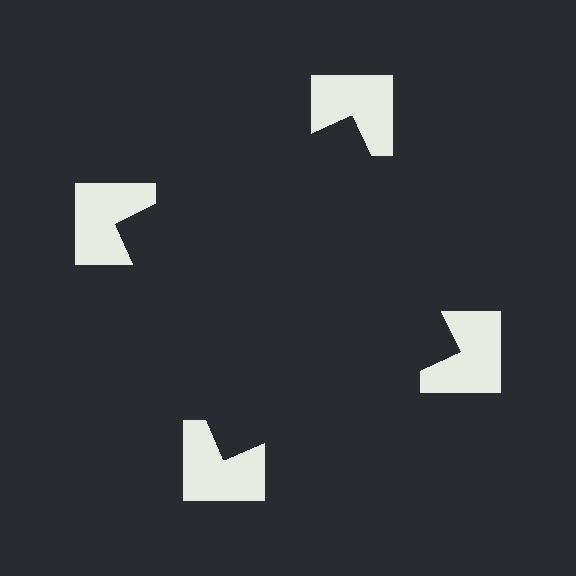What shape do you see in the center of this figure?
An illusory square — its edges are inferred from the aligned wedge cuts in the notched squares, not physically drawn.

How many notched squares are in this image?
There are 4 — one at each vertex of the illusory square.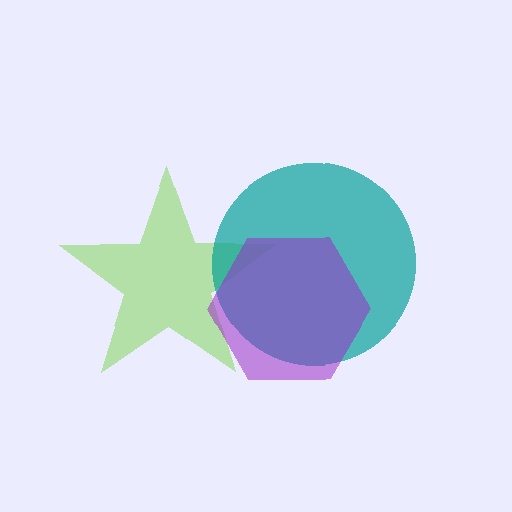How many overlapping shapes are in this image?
There are 3 overlapping shapes in the image.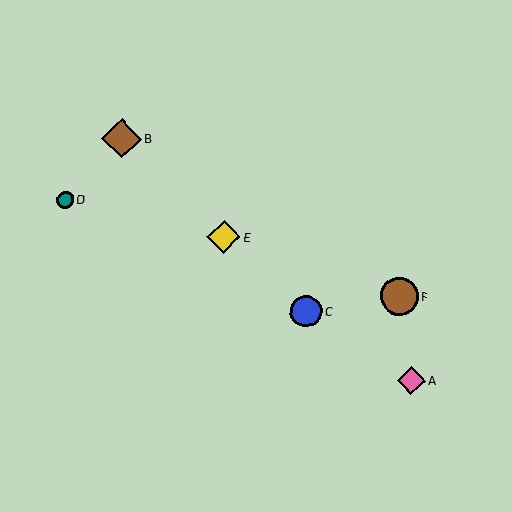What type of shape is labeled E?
Shape E is a yellow diamond.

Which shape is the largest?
The brown diamond (labeled B) is the largest.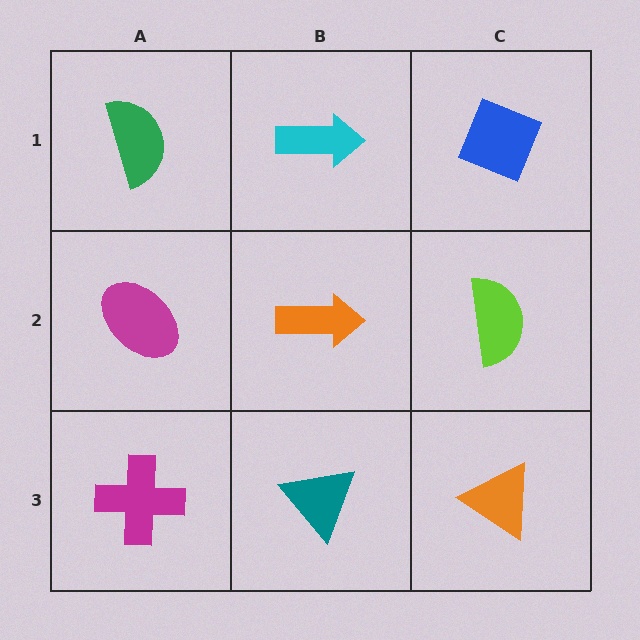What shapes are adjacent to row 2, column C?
A blue diamond (row 1, column C), an orange triangle (row 3, column C), an orange arrow (row 2, column B).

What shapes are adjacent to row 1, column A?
A magenta ellipse (row 2, column A), a cyan arrow (row 1, column B).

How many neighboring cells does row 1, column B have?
3.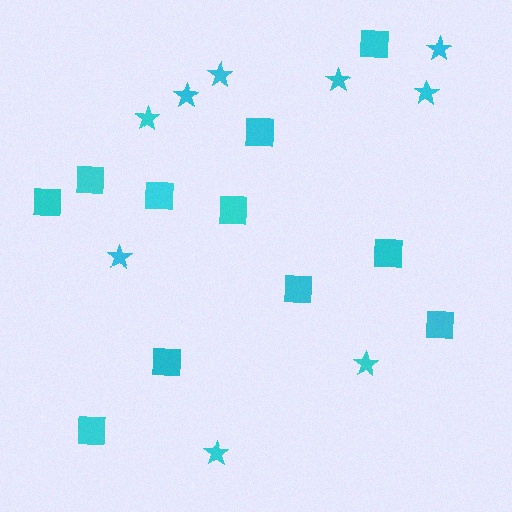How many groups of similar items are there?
There are 2 groups: one group of squares (11) and one group of stars (9).